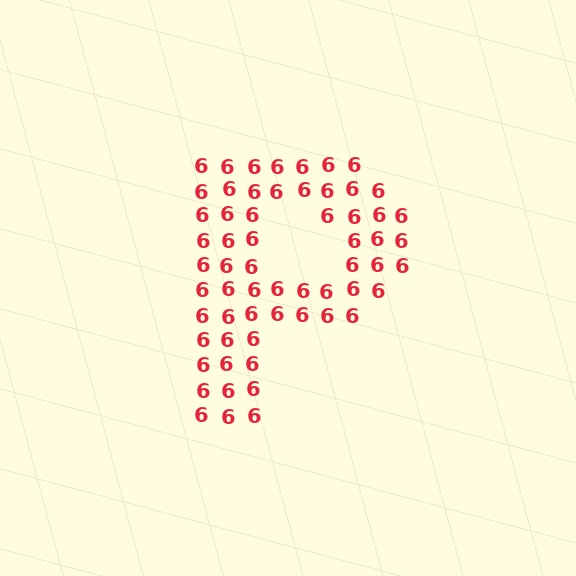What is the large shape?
The large shape is the letter P.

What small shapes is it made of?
It is made of small digit 6's.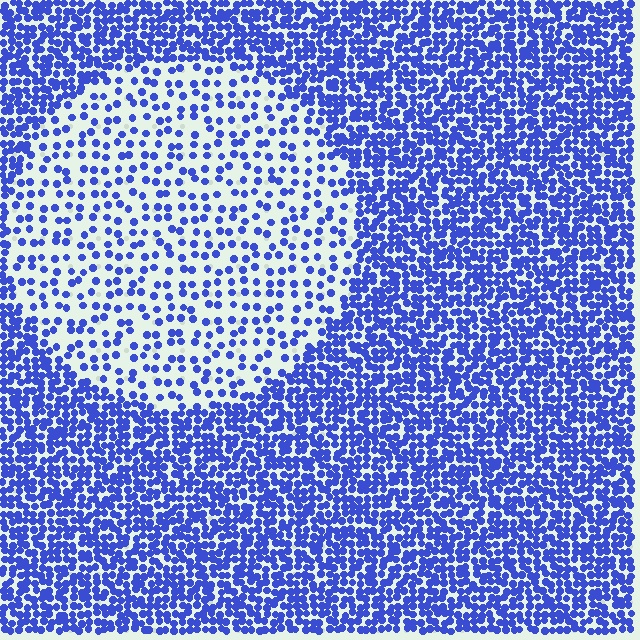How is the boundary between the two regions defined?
The boundary is defined by a change in element density (approximately 2.6x ratio). All elements are the same color, size, and shape.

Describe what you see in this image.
The image contains small blue elements arranged at two different densities. A circle-shaped region is visible where the elements are less densely packed than the surrounding area.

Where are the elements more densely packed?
The elements are more densely packed outside the circle boundary.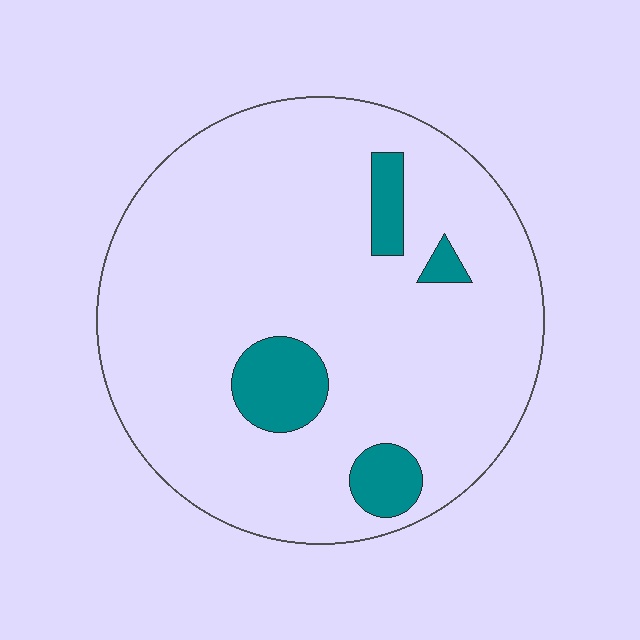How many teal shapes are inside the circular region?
4.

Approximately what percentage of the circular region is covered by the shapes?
Approximately 10%.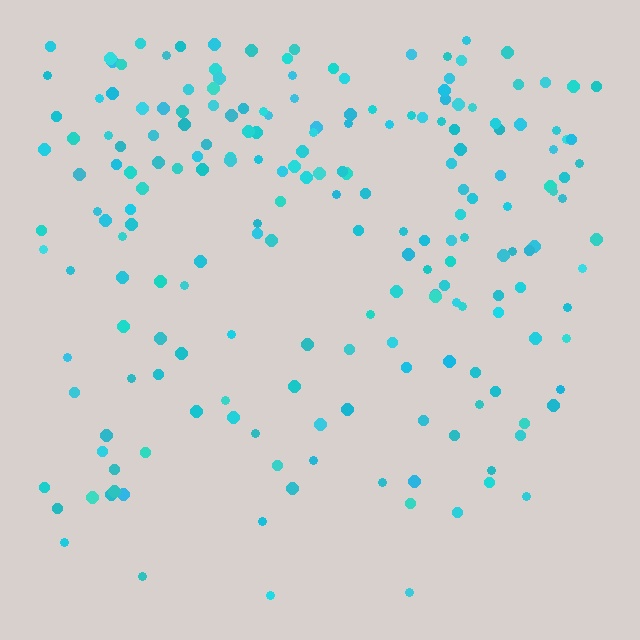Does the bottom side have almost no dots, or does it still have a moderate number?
Still a moderate number, just noticeably fewer than the top.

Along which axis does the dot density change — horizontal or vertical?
Vertical.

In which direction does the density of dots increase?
From bottom to top, with the top side densest.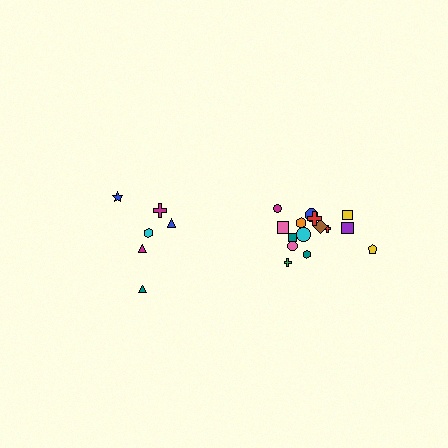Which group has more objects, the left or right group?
The right group.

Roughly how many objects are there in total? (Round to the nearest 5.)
Roughly 20 objects in total.